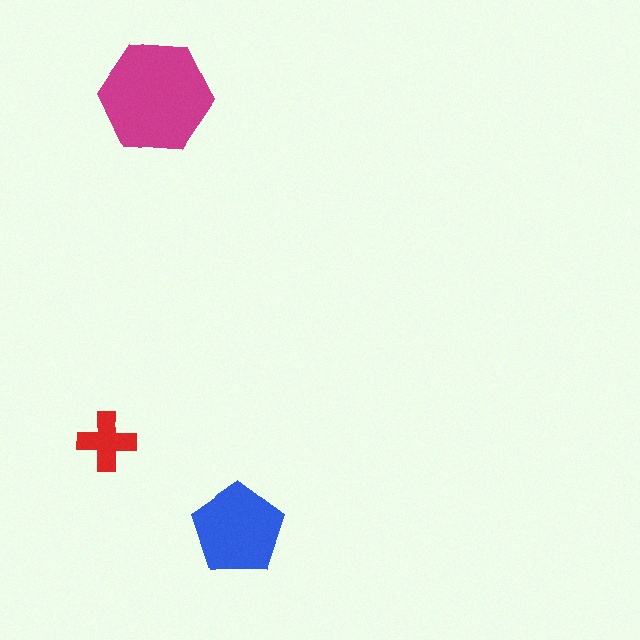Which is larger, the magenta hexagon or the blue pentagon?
The magenta hexagon.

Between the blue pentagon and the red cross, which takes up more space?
The blue pentagon.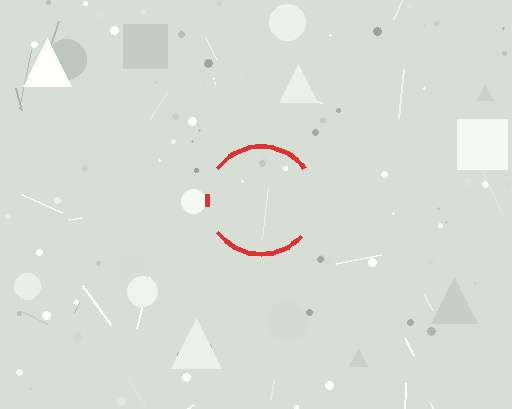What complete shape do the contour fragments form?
The contour fragments form a circle.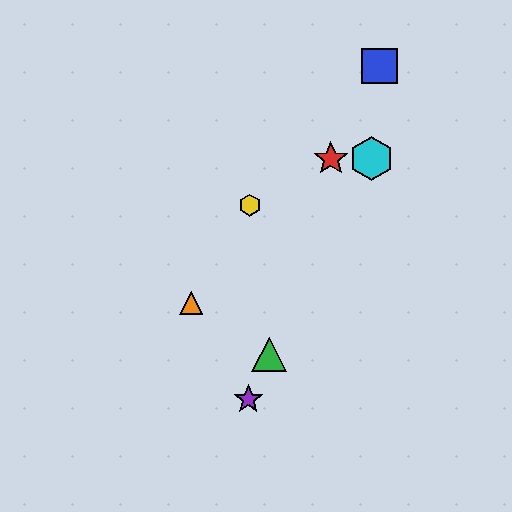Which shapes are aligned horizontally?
The red star, the cyan hexagon are aligned horizontally.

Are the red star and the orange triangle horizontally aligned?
No, the red star is at y≈159 and the orange triangle is at y≈303.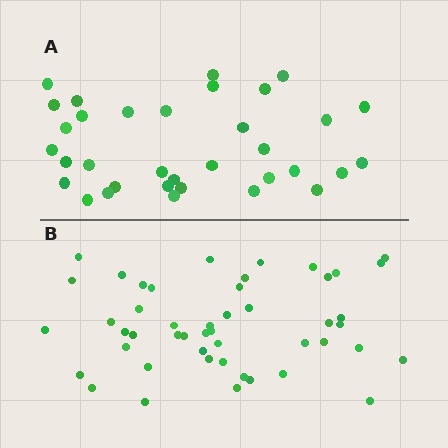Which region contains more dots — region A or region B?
Region B (the bottom region) has more dots.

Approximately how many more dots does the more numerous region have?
Region B has approximately 15 more dots than region A.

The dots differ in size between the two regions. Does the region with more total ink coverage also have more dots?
No. Region A has more total ink coverage because its dots are larger, but region B actually contains more individual dots. Total area can be misleading — the number of items is what matters here.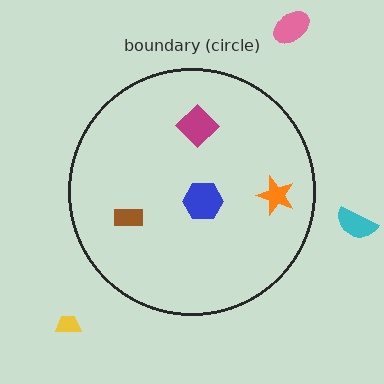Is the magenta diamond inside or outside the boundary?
Inside.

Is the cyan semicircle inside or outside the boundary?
Outside.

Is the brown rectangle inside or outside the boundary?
Inside.